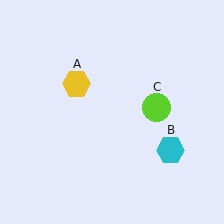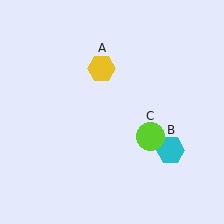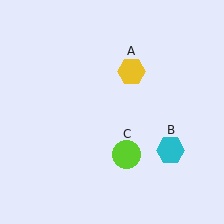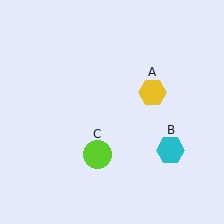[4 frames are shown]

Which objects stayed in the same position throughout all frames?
Cyan hexagon (object B) remained stationary.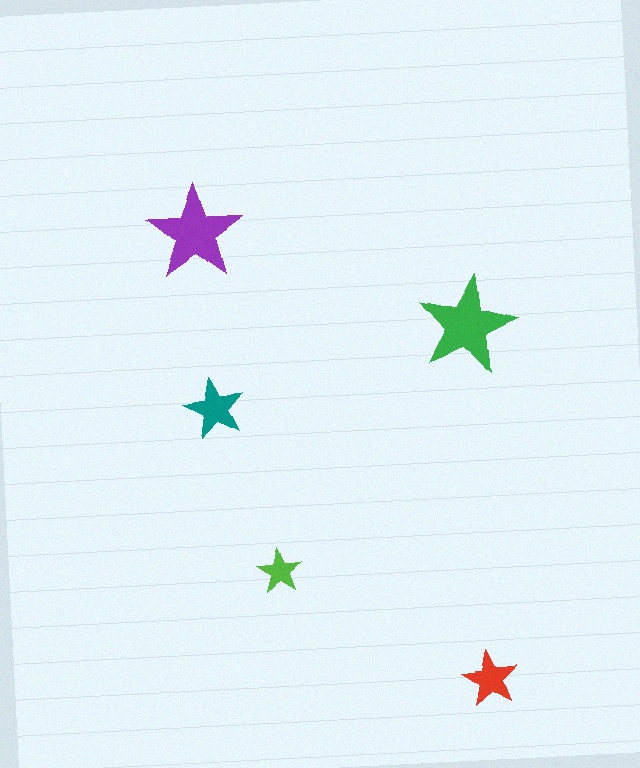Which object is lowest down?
The red star is bottommost.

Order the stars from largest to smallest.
the green one, the purple one, the teal one, the red one, the lime one.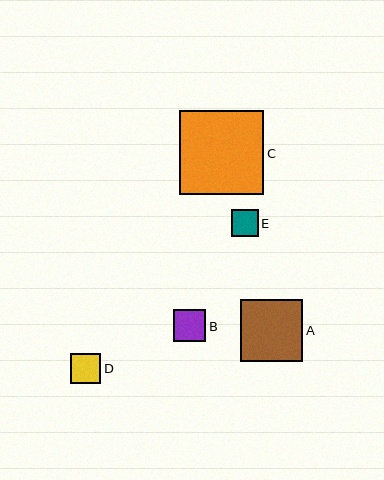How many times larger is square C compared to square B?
Square C is approximately 2.6 times the size of square B.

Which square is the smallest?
Square E is the smallest with a size of approximately 27 pixels.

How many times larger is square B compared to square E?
Square B is approximately 1.2 times the size of square E.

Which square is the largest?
Square C is the largest with a size of approximately 84 pixels.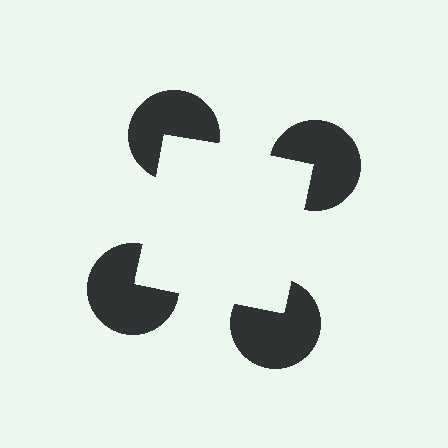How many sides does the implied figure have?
4 sides.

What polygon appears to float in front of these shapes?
An illusory square — its edges are inferred from the aligned wedge cuts in the pac-man discs, not physically drawn.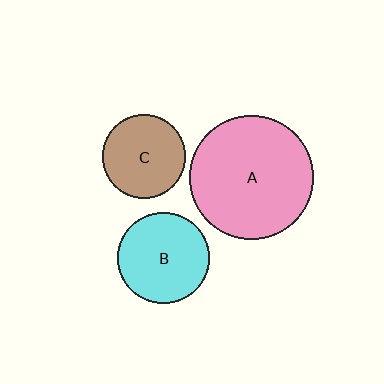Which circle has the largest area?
Circle A (pink).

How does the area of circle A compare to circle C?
Approximately 2.2 times.